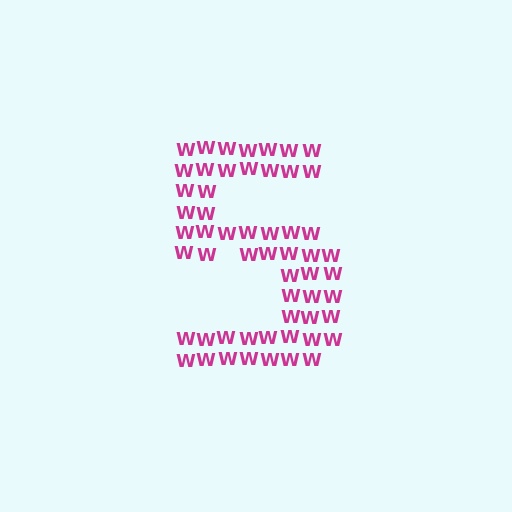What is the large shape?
The large shape is the digit 5.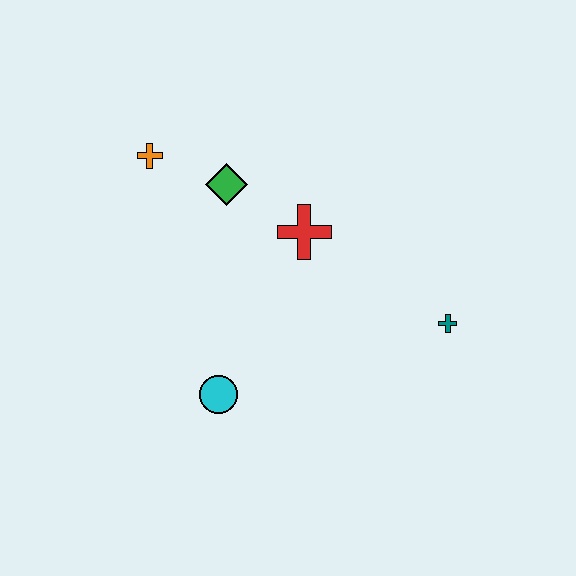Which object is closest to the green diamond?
The orange cross is closest to the green diamond.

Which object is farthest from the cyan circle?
The orange cross is farthest from the cyan circle.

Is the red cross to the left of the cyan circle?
No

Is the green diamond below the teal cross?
No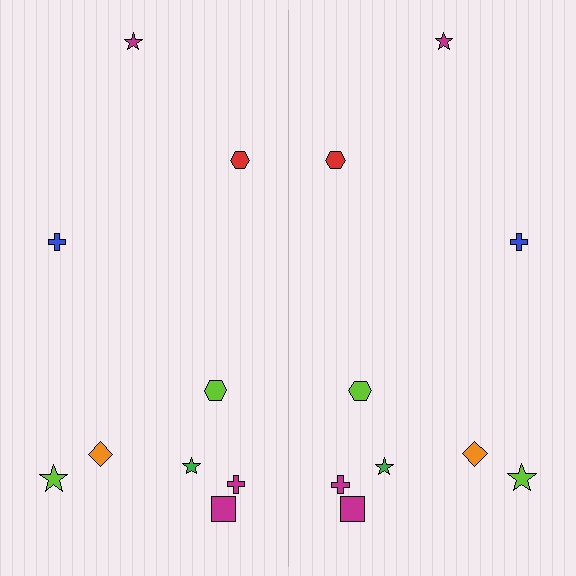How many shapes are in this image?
There are 18 shapes in this image.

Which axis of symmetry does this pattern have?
The pattern has a vertical axis of symmetry running through the center of the image.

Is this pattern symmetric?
Yes, this pattern has bilateral (reflection) symmetry.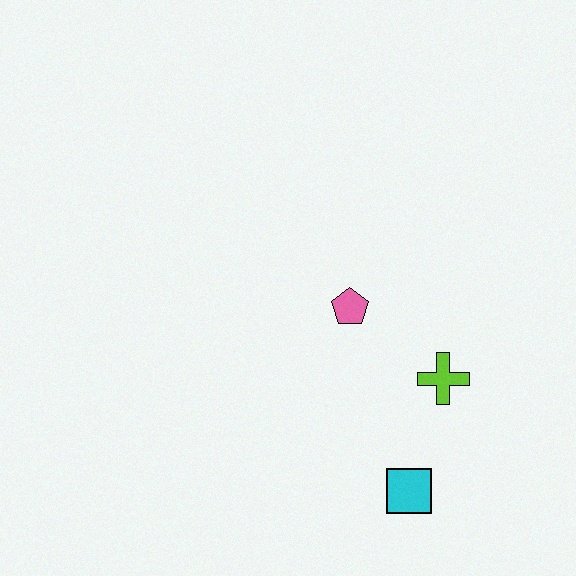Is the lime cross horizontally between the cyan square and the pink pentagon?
No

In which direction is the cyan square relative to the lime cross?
The cyan square is below the lime cross.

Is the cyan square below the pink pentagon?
Yes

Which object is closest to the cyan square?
The lime cross is closest to the cyan square.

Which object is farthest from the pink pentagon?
The cyan square is farthest from the pink pentagon.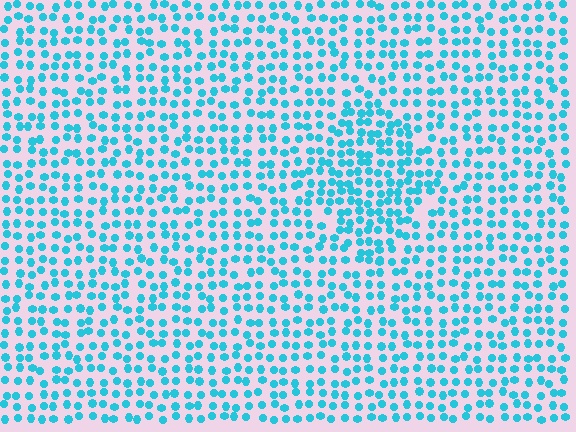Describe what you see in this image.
The image contains small cyan elements arranged at two different densities. A diamond-shaped region is visible where the elements are more densely packed than the surrounding area.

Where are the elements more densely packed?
The elements are more densely packed inside the diamond boundary.